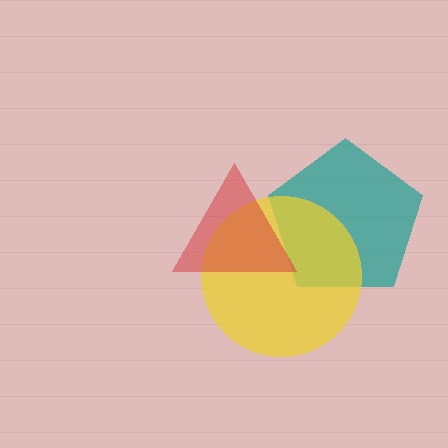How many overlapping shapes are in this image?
There are 3 overlapping shapes in the image.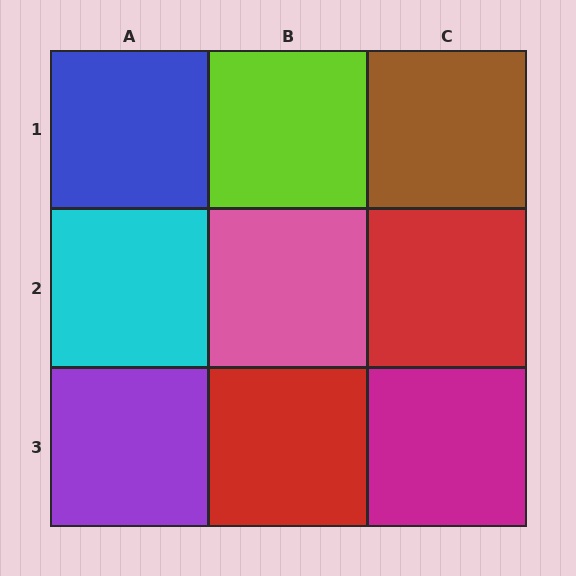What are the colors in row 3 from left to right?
Purple, red, magenta.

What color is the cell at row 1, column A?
Blue.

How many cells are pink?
1 cell is pink.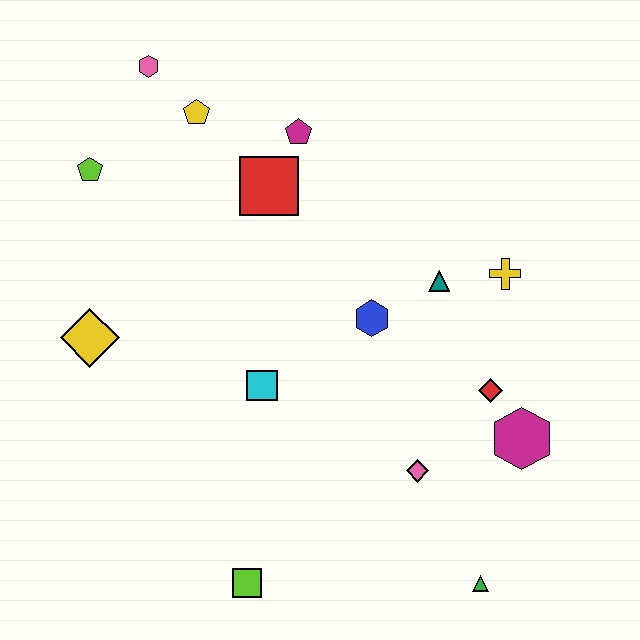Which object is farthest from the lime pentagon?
The green triangle is farthest from the lime pentagon.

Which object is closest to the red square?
The magenta pentagon is closest to the red square.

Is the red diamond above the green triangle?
Yes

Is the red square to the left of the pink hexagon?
No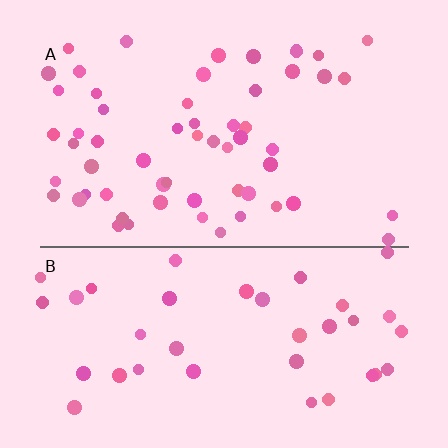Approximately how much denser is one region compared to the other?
Approximately 1.5× — region A over region B.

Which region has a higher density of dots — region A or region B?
A (the top).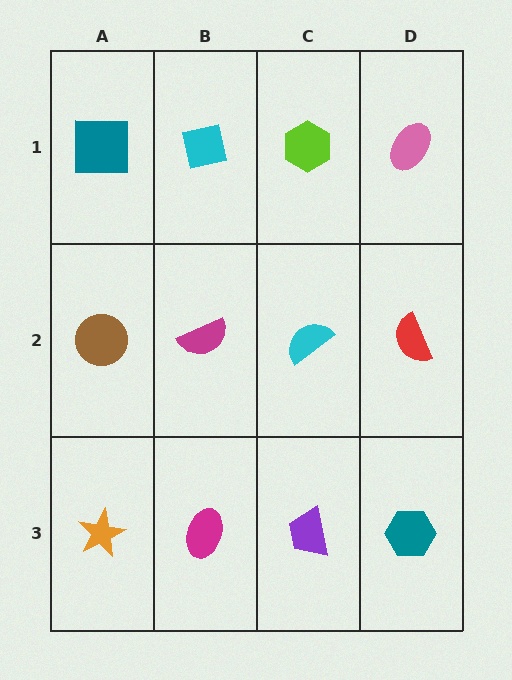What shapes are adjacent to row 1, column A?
A brown circle (row 2, column A), a cyan square (row 1, column B).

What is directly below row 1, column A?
A brown circle.